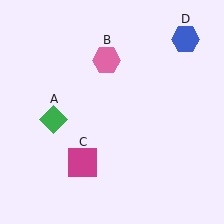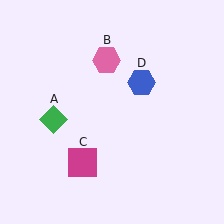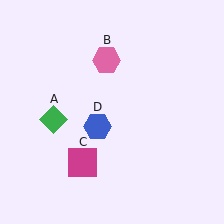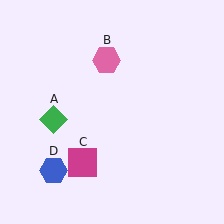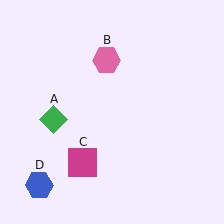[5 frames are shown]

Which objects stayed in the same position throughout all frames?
Green diamond (object A) and pink hexagon (object B) and magenta square (object C) remained stationary.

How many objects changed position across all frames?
1 object changed position: blue hexagon (object D).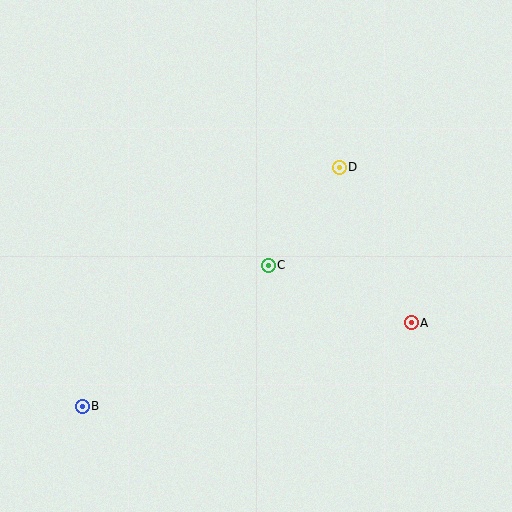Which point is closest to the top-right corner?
Point D is closest to the top-right corner.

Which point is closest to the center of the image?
Point C at (268, 265) is closest to the center.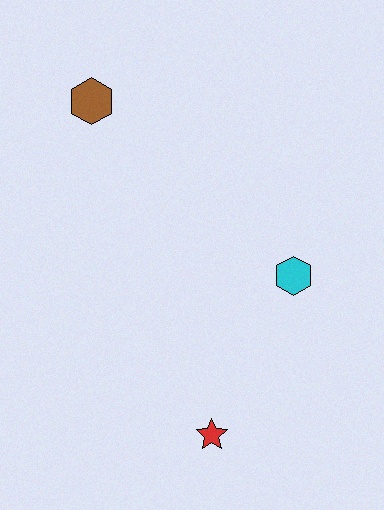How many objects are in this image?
There are 3 objects.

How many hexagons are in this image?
There are 2 hexagons.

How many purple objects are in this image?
There are no purple objects.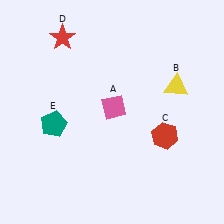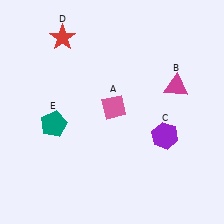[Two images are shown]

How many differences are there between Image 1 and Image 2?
There are 2 differences between the two images.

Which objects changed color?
B changed from yellow to magenta. C changed from red to purple.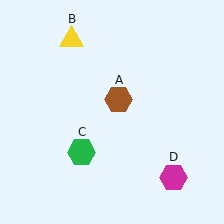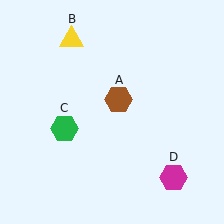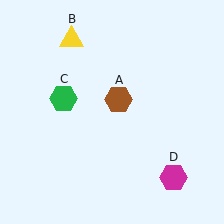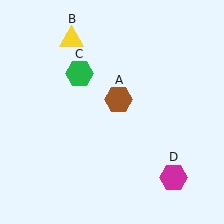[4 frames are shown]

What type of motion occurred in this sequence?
The green hexagon (object C) rotated clockwise around the center of the scene.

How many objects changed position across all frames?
1 object changed position: green hexagon (object C).